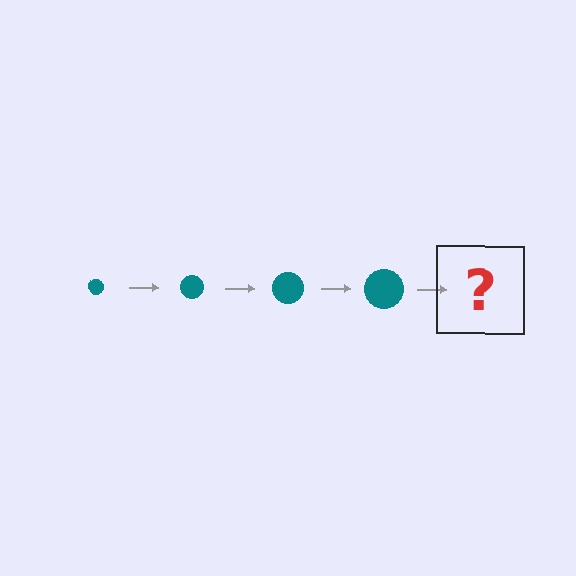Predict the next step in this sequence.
The next step is a teal circle, larger than the previous one.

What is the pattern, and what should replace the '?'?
The pattern is that the circle gets progressively larger each step. The '?' should be a teal circle, larger than the previous one.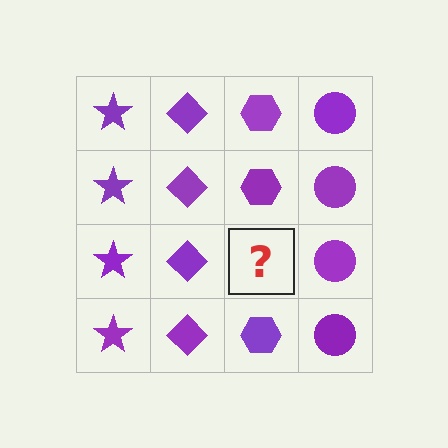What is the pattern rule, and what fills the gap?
The rule is that each column has a consistent shape. The gap should be filled with a purple hexagon.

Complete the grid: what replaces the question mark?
The question mark should be replaced with a purple hexagon.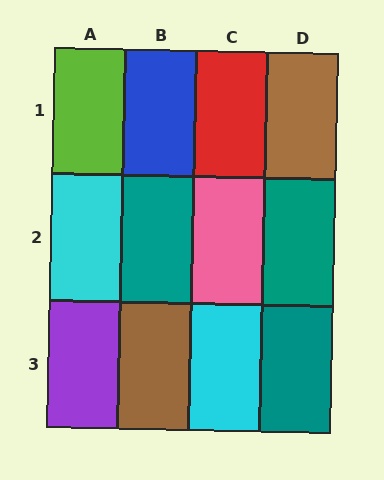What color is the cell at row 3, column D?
Teal.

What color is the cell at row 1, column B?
Blue.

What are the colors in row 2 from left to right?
Cyan, teal, pink, teal.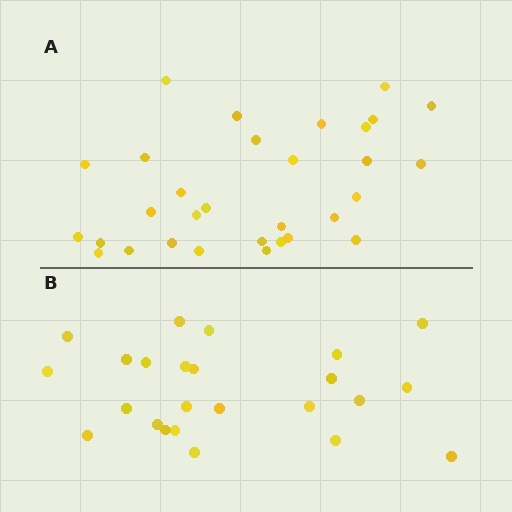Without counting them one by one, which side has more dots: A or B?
Region A (the top region) has more dots.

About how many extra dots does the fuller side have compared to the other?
Region A has roughly 8 or so more dots than region B.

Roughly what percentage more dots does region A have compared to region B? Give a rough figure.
About 30% more.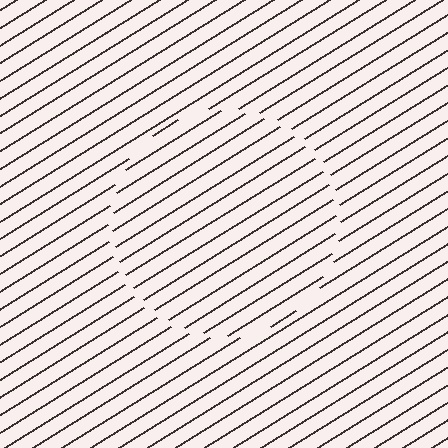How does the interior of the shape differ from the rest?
The interior of the shape contains the same grating, shifted by half a period — the contour is defined by the phase discontinuity where line-ends from the inner and outer gratings abut.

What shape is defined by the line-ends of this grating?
An illusory circle. The interior of the shape contains the same grating, shifted by half a period — the contour is defined by the phase discontinuity where line-ends from the inner and outer gratings abut.